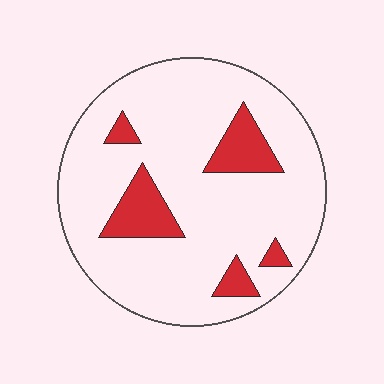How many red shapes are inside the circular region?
5.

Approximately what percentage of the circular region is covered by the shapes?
Approximately 15%.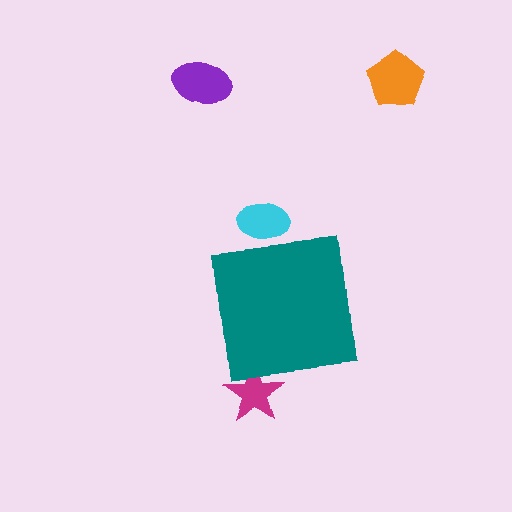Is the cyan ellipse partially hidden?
Yes, the cyan ellipse is partially hidden behind the teal square.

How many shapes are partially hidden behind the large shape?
2 shapes are partially hidden.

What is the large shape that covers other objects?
A teal square.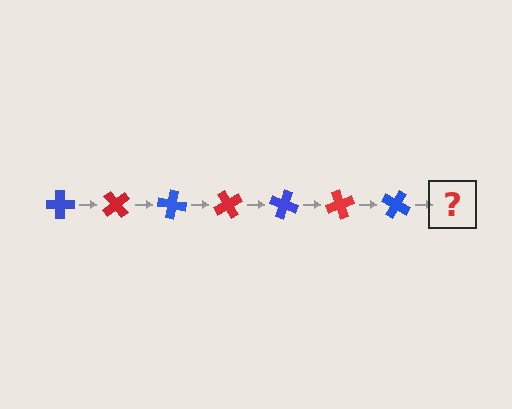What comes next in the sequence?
The next element should be a red cross, rotated 350 degrees from the start.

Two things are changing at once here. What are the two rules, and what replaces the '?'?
The two rules are that it rotates 50 degrees each step and the color cycles through blue and red. The '?' should be a red cross, rotated 350 degrees from the start.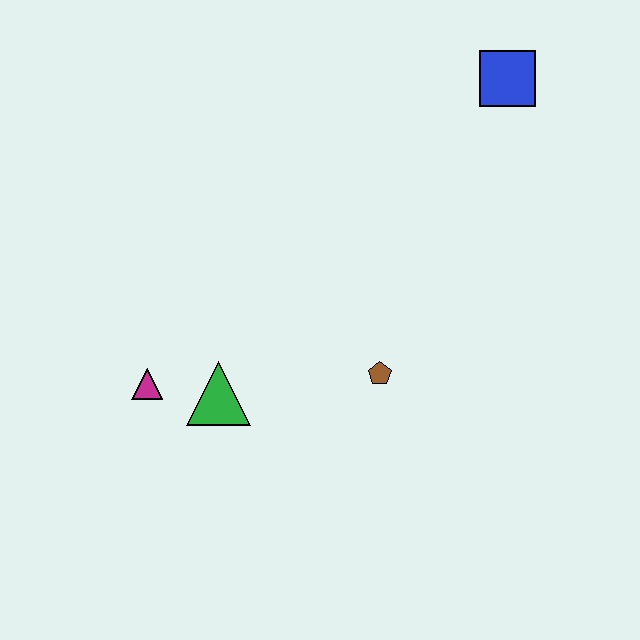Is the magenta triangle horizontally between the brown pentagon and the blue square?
No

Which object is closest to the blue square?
The brown pentagon is closest to the blue square.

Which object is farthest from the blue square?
The magenta triangle is farthest from the blue square.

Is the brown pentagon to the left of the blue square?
Yes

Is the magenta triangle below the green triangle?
No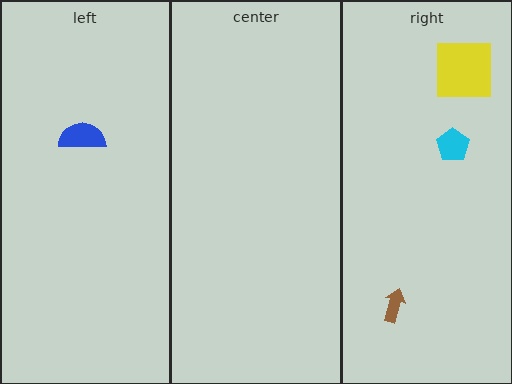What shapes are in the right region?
The cyan pentagon, the brown arrow, the yellow square.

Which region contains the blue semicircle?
The left region.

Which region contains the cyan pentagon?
The right region.